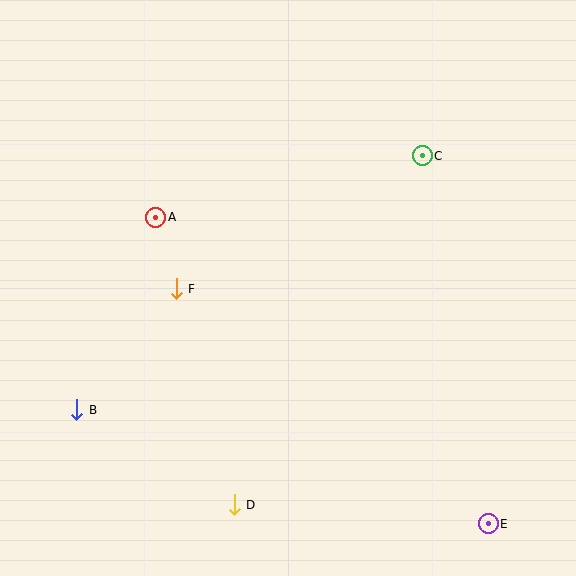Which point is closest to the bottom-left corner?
Point B is closest to the bottom-left corner.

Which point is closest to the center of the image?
Point F at (176, 289) is closest to the center.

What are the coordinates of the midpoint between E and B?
The midpoint between E and B is at (282, 467).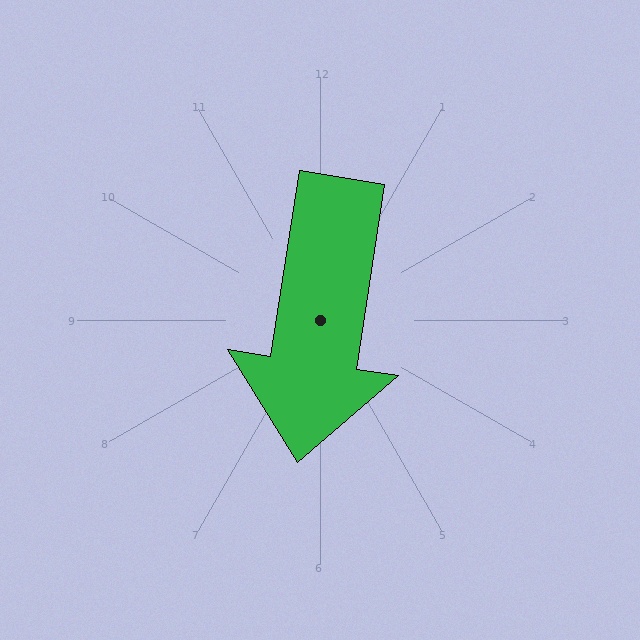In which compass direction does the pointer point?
South.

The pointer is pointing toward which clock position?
Roughly 6 o'clock.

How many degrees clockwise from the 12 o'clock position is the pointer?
Approximately 189 degrees.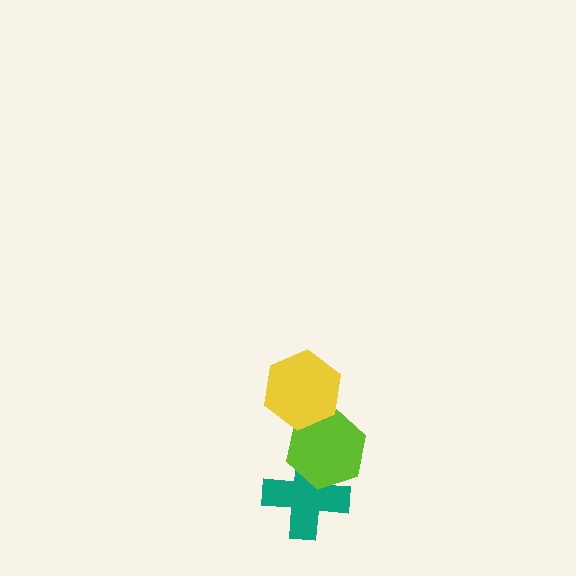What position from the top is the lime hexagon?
The lime hexagon is 2nd from the top.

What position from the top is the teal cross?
The teal cross is 3rd from the top.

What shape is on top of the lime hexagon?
The yellow hexagon is on top of the lime hexagon.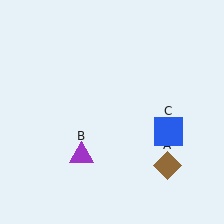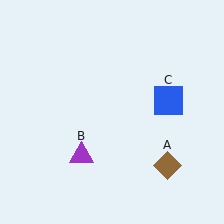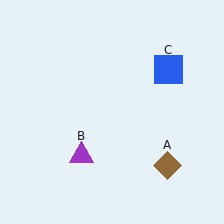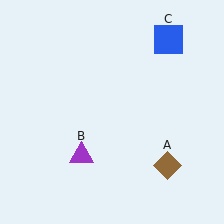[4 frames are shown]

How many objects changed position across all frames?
1 object changed position: blue square (object C).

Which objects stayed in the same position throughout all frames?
Brown diamond (object A) and purple triangle (object B) remained stationary.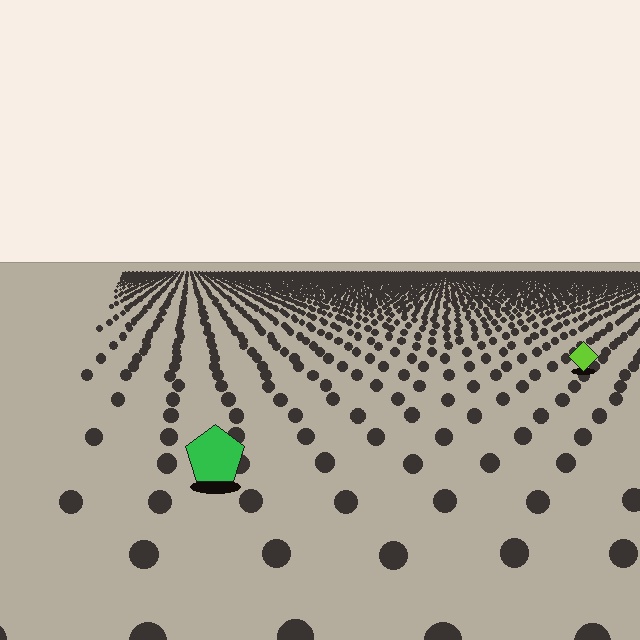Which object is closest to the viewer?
The green pentagon is closest. The texture marks near it are larger and more spread out.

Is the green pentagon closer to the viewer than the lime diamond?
Yes. The green pentagon is closer — you can tell from the texture gradient: the ground texture is coarser near it.